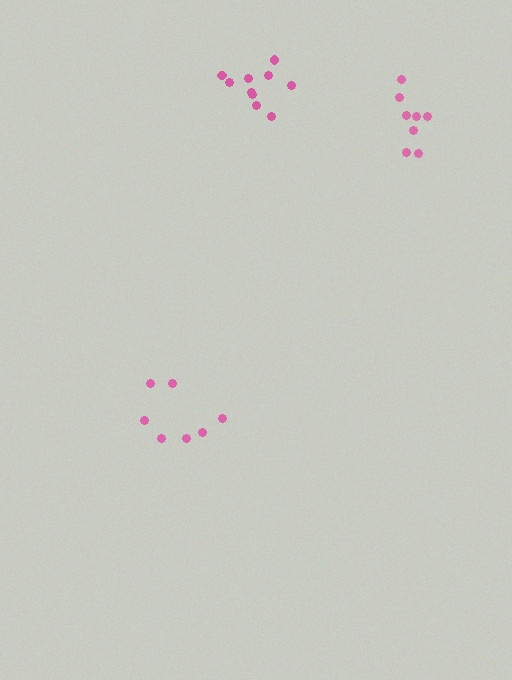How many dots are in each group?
Group 1: 7 dots, Group 2: 11 dots, Group 3: 8 dots (26 total).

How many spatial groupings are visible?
There are 3 spatial groupings.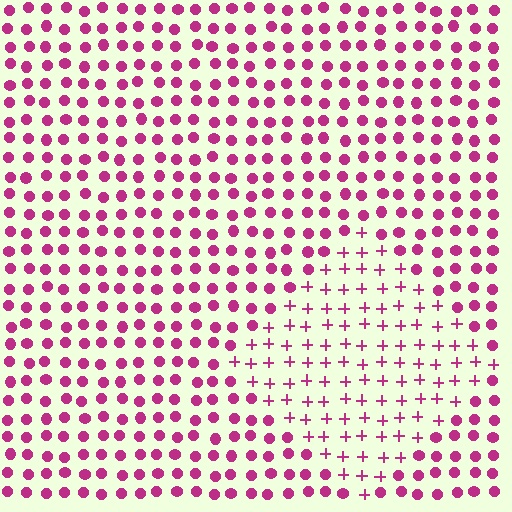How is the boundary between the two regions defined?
The boundary is defined by a change in element shape: plus signs inside vs. circles outside. All elements share the same color and spacing.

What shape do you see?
I see a diamond.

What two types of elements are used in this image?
The image uses plus signs inside the diamond region and circles outside it.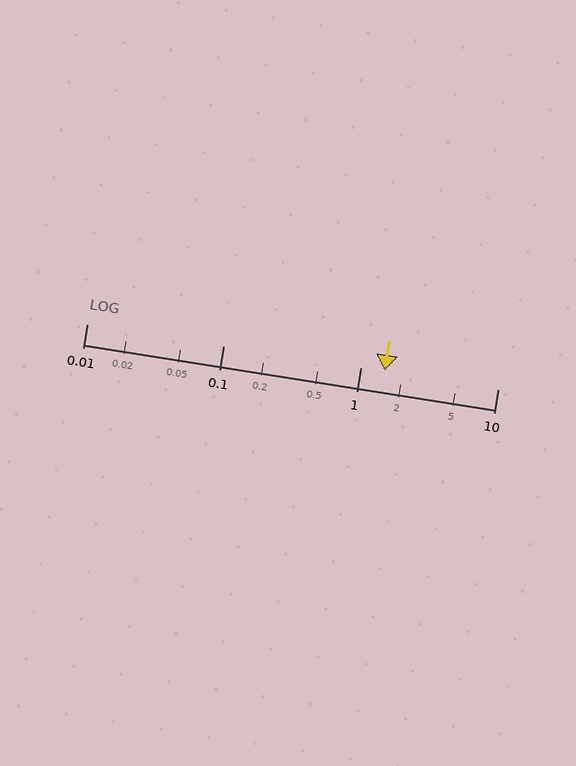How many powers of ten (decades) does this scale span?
The scale spans 3 decades, from 0.01 to 10.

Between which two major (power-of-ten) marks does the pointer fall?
The pointer is between 1 and 10.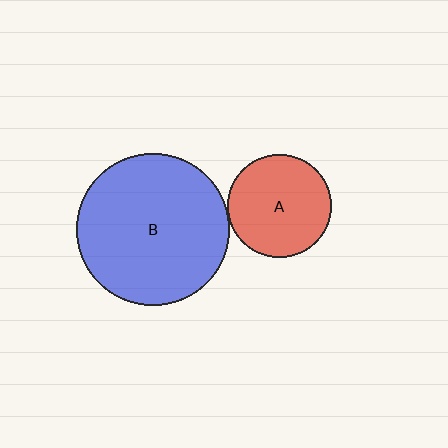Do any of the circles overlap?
No, none of the circles overlap.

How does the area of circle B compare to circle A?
Approximately 2.2 times.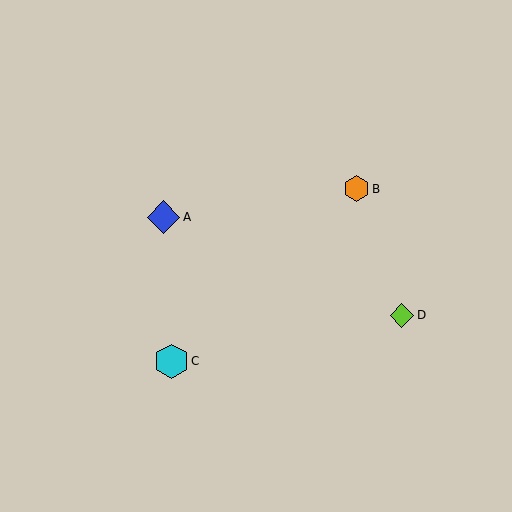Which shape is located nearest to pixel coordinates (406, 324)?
The lime diamond (labeled D) at (402, 315) is nearest to that location.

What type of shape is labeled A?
Shape A is a blue diamond.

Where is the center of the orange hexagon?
The center of the orange hexagon is at (356, 189).